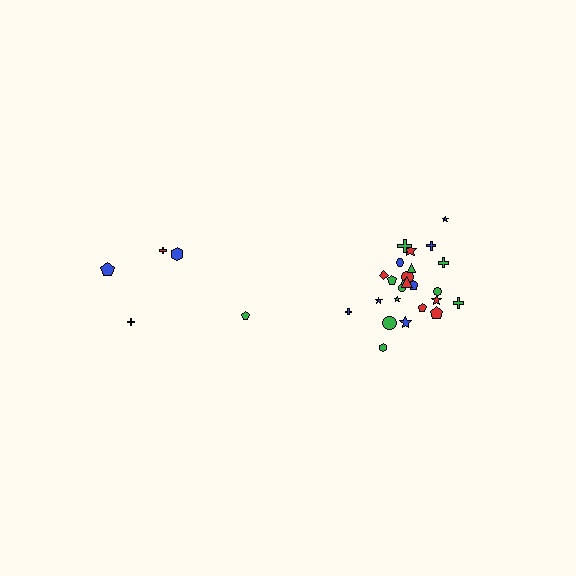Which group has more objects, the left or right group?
The right group.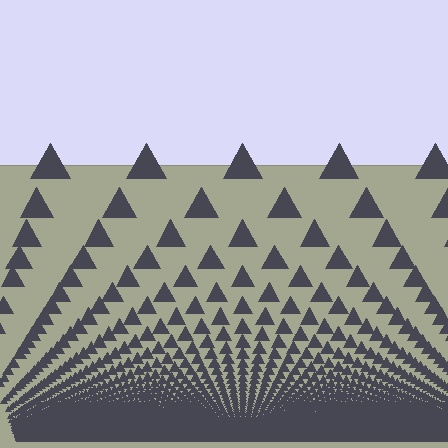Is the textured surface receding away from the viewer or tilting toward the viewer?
The surface appears to tilt toward the viewer. Texture elements get larger and sparser toward the top.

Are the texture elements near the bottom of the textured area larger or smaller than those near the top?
Smaller. The gradient is inverted — elements near the bottom are smaller and denser.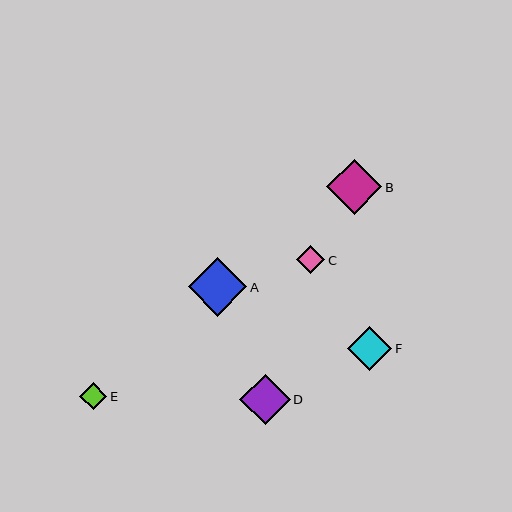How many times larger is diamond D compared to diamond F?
Diamond D is approximately 1.1 times the size of diamond F.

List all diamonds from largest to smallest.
From largest to smallest: A, B, D, F, C, E.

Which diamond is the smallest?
Diamond E is the smallest with a size of approximately 27 pixels.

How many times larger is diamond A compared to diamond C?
Diamond A is approximately 2.1 times the size of diamond C.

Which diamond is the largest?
Diamond A is the largest with a size of approximately 59 pixels.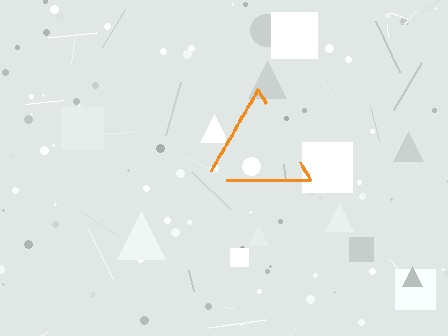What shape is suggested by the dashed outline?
The dashed outline suggests a triangle.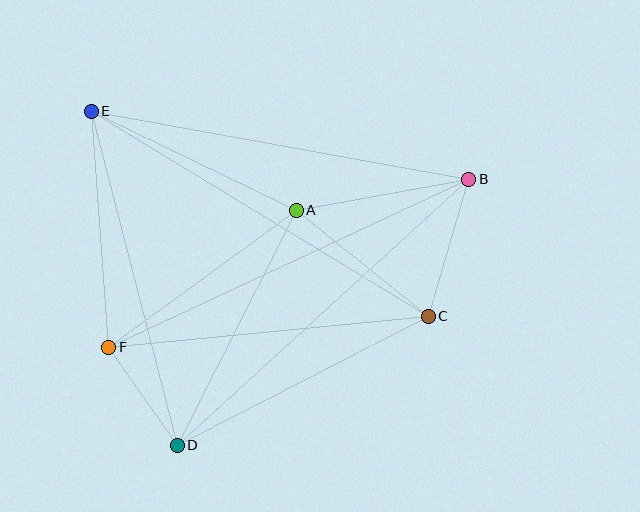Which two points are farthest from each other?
Points B and F are farthest from each other.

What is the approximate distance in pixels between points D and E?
The distance between D and E is approximately 345 pixels.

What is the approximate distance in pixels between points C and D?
The distance between C and D is approximately 283 pixels.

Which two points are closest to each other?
Points D and F are closest to each other.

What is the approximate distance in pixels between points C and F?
The distance between C and F is approximately 321 pixels.